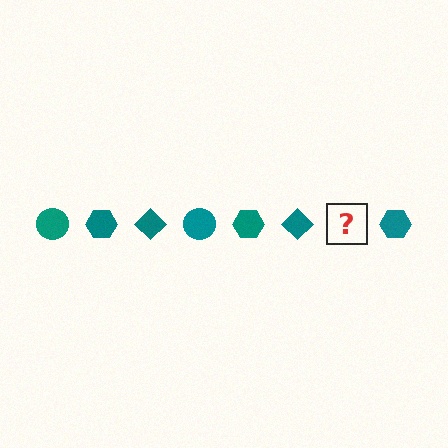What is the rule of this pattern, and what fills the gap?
The rule is that the pattern cycles through circle, hexagon, diamond shapes in teal. The gap should be filled with a teal circle.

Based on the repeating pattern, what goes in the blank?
The blank should be a teal circle.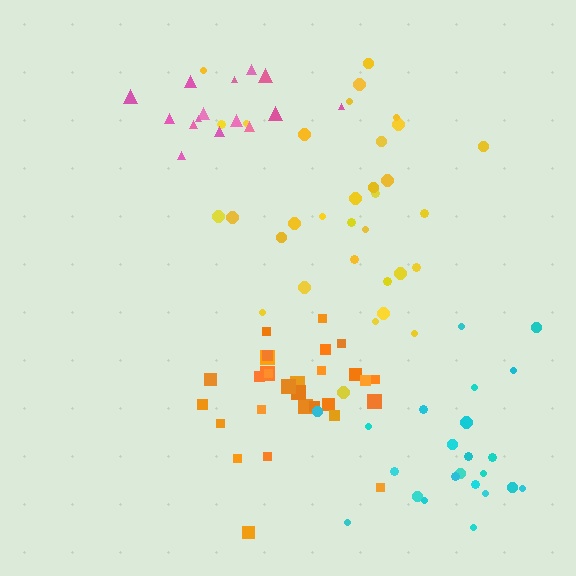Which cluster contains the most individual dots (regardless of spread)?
Yellow (33).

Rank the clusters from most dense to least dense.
orange, pink, yellow, cyan.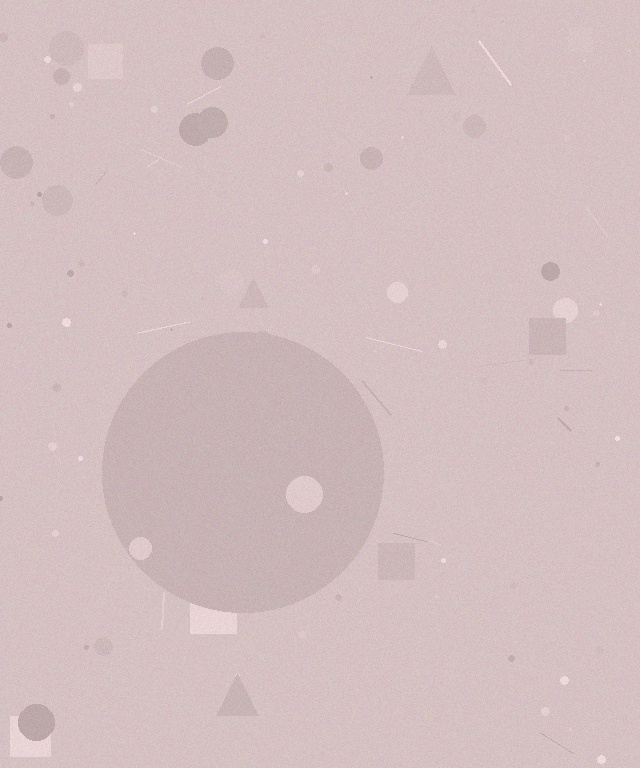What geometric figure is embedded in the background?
A circle is embedded in the background.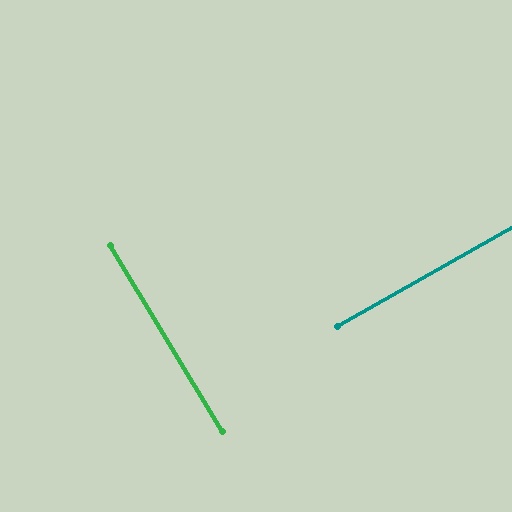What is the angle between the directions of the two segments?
Approximately 88 degrees.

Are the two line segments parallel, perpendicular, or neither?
Perpendicular — they meet at approximately 88°.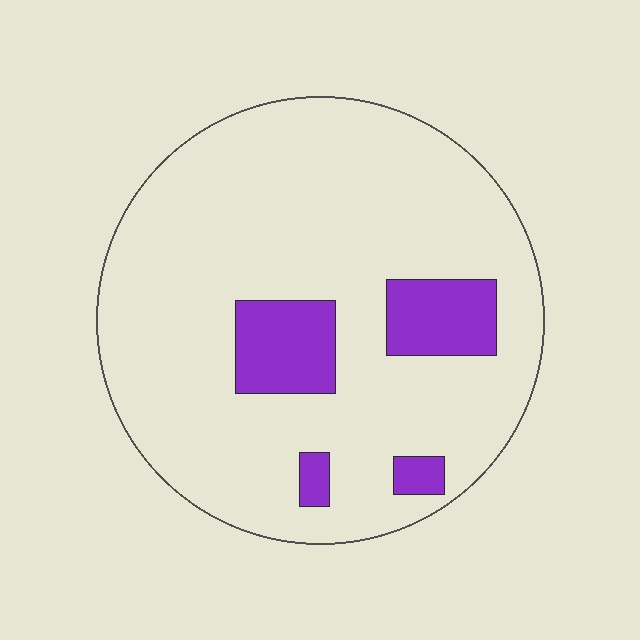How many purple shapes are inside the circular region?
4.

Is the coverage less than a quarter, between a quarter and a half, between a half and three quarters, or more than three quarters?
Less than a quarter.